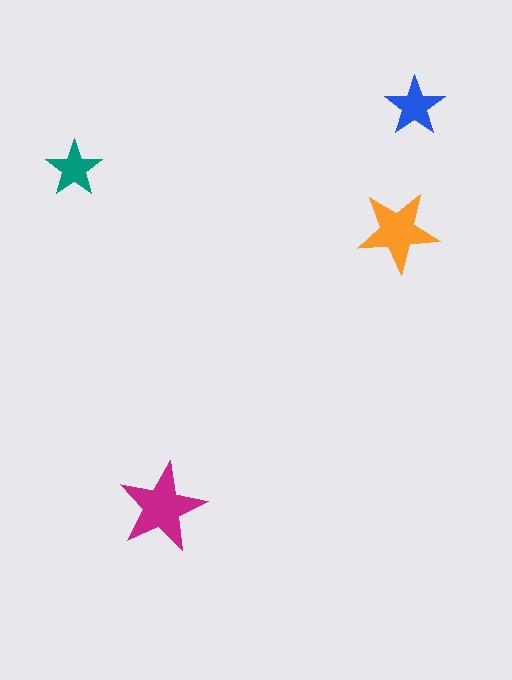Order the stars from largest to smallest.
the magenta one, the orange one, the blue one, the teal one.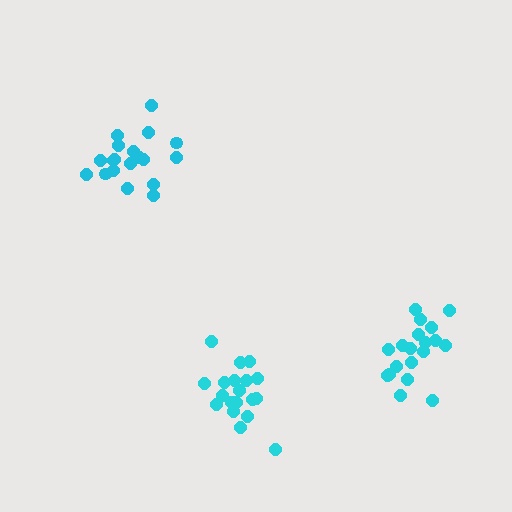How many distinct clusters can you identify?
There are 3 distinct clusters.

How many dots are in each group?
Group 1: 19 dots, Group 2: 19 dots, Group 3: 19 dots (57 total).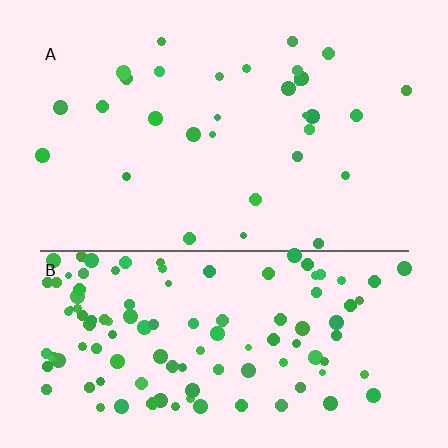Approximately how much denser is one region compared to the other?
Approximately 3.8× — region B over region A.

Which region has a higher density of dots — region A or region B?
B (the bottom).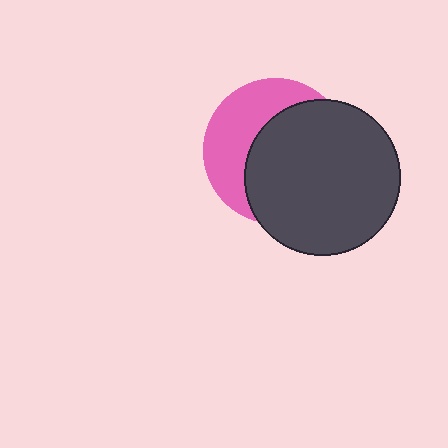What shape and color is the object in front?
The object in front is a dark gray circle.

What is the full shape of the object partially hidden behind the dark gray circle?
The partially hidden object is a pink circle.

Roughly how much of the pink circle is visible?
A small part of it is visible (roughly 40%).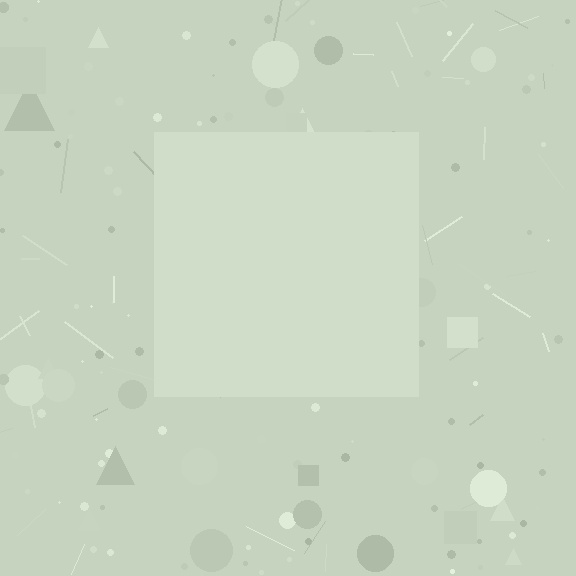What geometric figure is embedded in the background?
A square is embedded in the background.